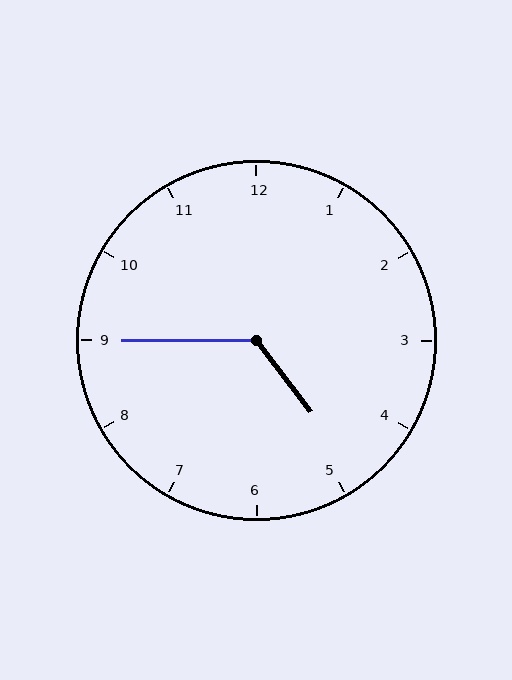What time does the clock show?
4:45.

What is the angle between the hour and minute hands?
Approximately 128 degrees.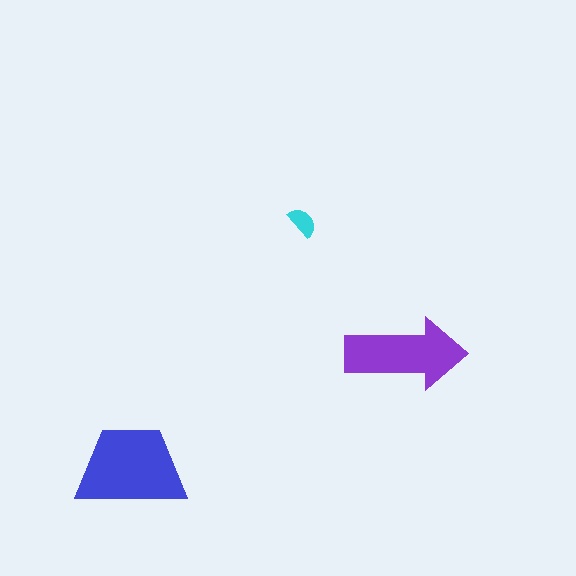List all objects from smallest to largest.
The cyan semicircle, the purple arrow, the blue trapezoid.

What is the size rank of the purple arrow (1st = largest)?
2nd.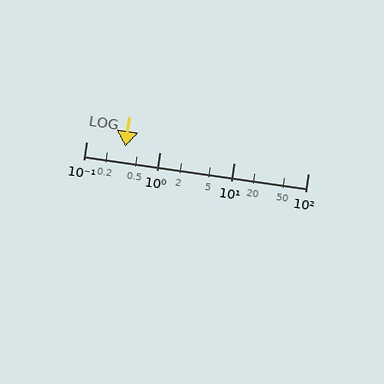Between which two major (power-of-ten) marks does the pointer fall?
The pointer is between 0.1 and 1.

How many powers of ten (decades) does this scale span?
The scale spans 3 decades, from 0.1 to 100.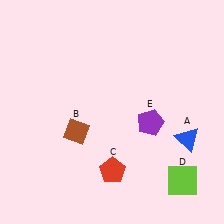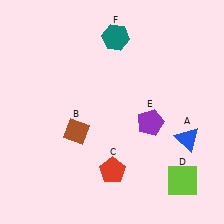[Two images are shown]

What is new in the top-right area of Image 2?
A teal hexagon (F) was added in the top-right area of Image 2.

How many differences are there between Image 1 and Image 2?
There is 1 difference between the two images.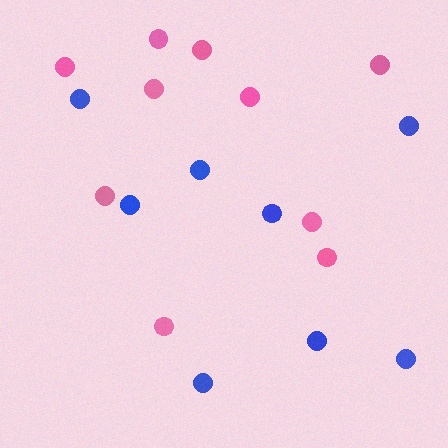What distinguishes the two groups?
There are 2 groups: one group of blue circles (8) and one group of pink circles (10).